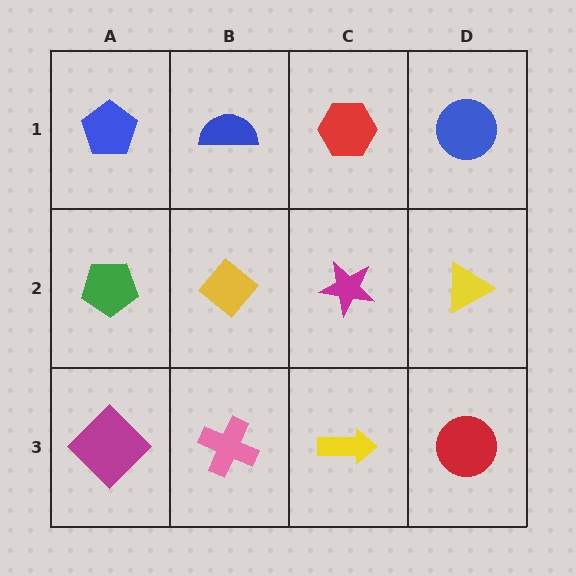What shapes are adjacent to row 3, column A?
A green pentagon (row 2, column A), a pink cross (row 3, column B).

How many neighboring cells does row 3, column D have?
2.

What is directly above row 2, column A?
A blue pentagon.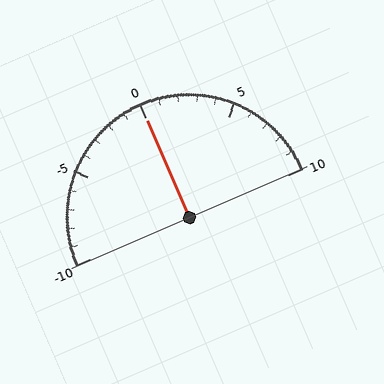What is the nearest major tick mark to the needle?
The nearest major tick mark is 0.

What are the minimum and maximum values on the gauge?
The gauge ranges from -10 to 10.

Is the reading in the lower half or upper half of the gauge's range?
The reading is in the upper half of the range (-10 to 10).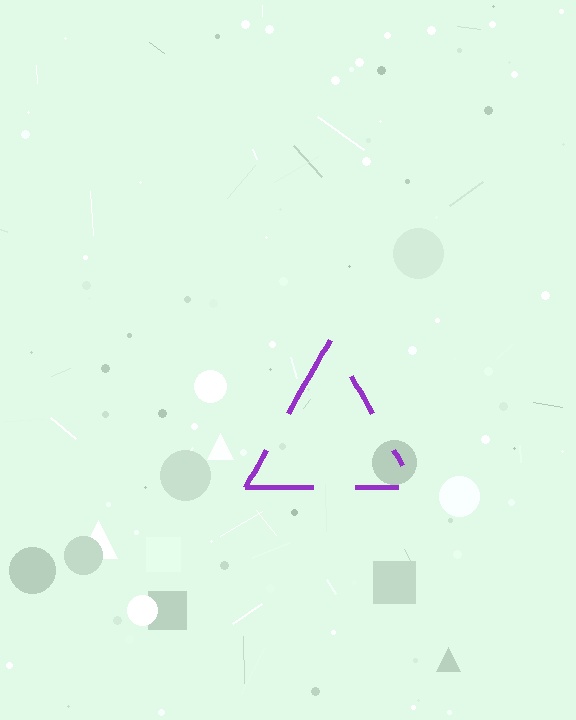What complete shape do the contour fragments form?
The contour fragments form a triangle.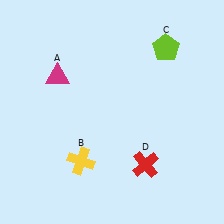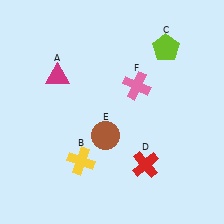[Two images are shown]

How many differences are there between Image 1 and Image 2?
There are 2 differences between the two images.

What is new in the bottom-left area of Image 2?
A brown circle (E) was added in the bottom-left area of Image 2.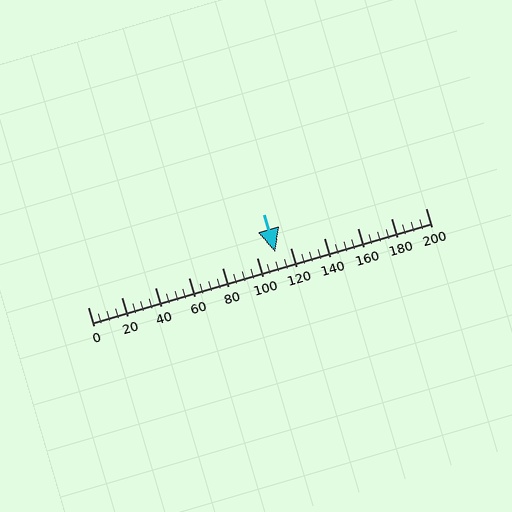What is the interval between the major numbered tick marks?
The major tick marks are spaced 20 units apart.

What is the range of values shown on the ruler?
The ruler shows values from 0 to 200.